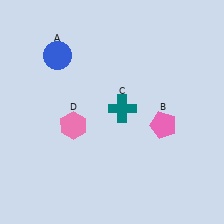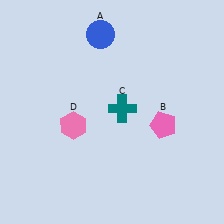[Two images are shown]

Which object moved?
The blue circle (A) moved right.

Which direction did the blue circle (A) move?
The blue circle (A) moved right.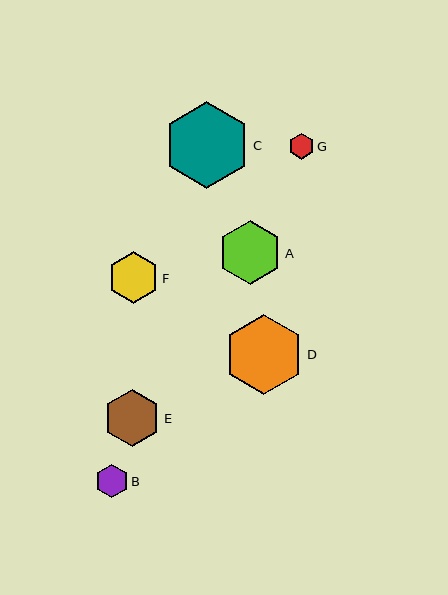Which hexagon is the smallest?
Hexagon G is the smallest with a size of approximately 26 pixels.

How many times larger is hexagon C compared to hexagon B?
Hexagon C is approximately 2.6 times the size of hexagon B.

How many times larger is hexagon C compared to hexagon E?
Hexagon C is approximately 1.5 times the size of hexagon E.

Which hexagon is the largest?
Hexagon C is the largest with a size of approximately 87 pixels.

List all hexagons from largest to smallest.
From largest to smallest: C, D, A, E, F, B, G.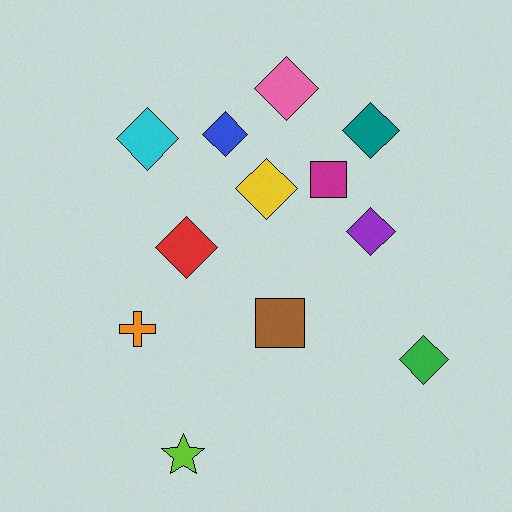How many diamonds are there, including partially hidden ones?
There are 8 diamonds.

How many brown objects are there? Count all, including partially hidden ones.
There is 1 brown object.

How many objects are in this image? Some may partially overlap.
There are 12 objects.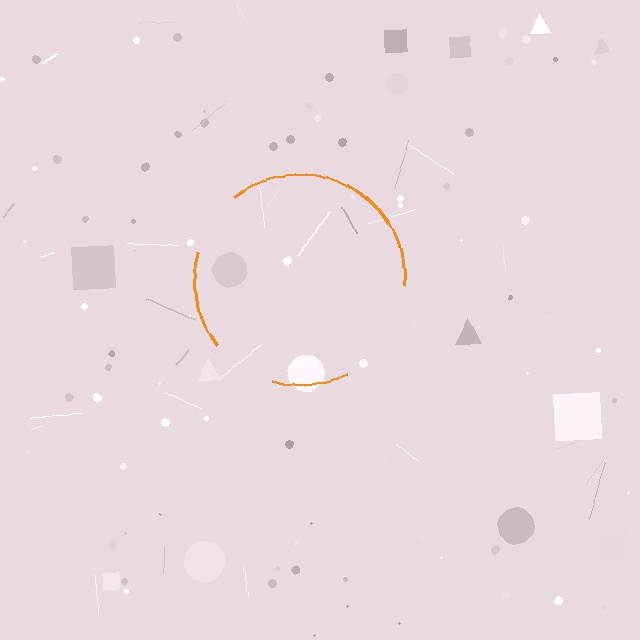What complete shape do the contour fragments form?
The contour fragments form a circle.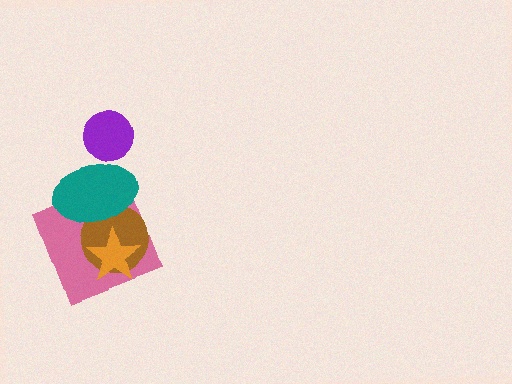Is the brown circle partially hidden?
Yes, it is partially covered by another shape.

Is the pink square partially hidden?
Yes, it is partially covered by another shape.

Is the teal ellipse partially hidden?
Yes, it is partially covered by another shape.